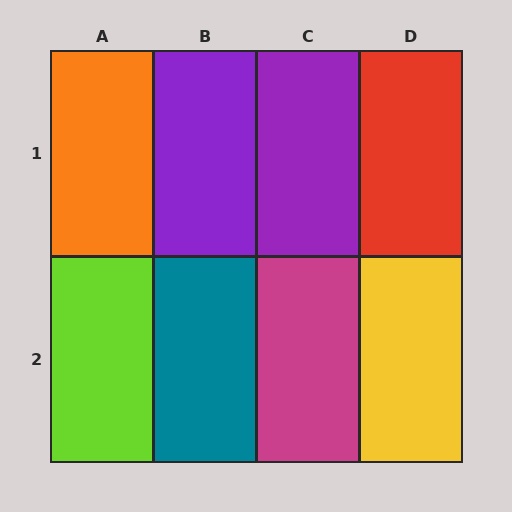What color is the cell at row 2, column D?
Yellow.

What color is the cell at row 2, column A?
Lime.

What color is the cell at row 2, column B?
Teal.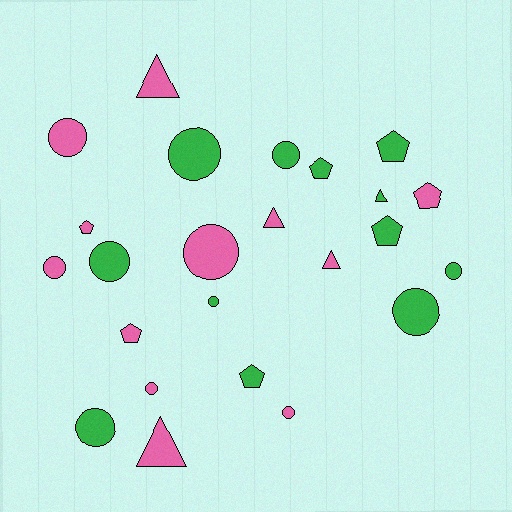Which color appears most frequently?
Green, with 12 objects.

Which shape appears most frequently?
Circle, with 12 objects.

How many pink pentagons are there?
There are 3 pink pentagons.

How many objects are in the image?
There are 24 objects.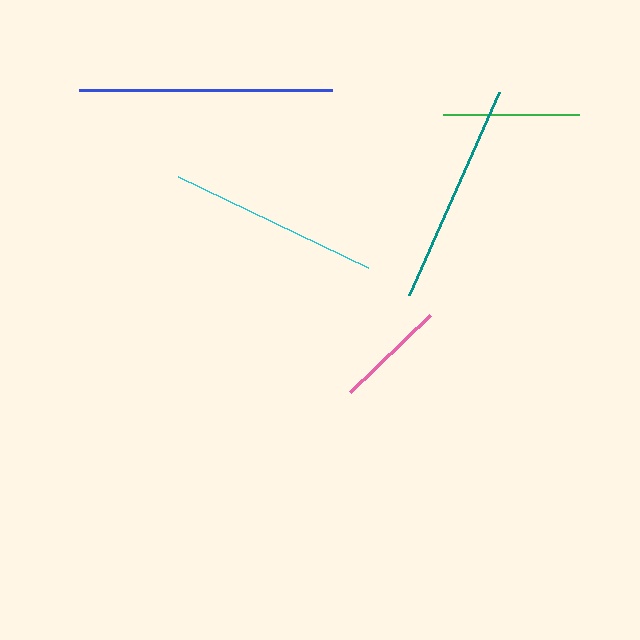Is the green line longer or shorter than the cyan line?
The cyan line is longer than the green line.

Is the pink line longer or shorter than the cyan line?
The cyan line is longer than the pink line.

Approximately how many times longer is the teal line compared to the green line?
The teal line is approximately 1.6 times the length of the green line.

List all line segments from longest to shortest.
From longest to shortest: blue, teal, cyan, green, pink.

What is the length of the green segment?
The green segment is approximately 136 pixels long.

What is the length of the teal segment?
The teal segment is approximately 222 pixels long.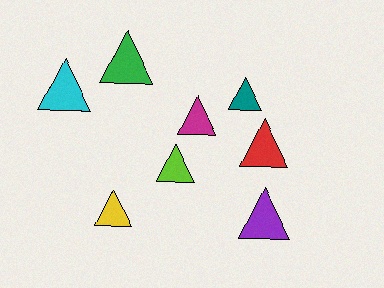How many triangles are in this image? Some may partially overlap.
There are 8 triangles.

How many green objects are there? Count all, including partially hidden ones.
There is 1 green object.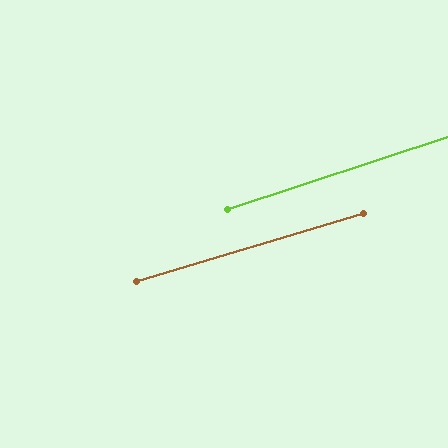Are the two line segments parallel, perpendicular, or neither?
Parallel — their directions differ by only 1.7°.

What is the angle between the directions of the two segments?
Approximately 2 degrees.